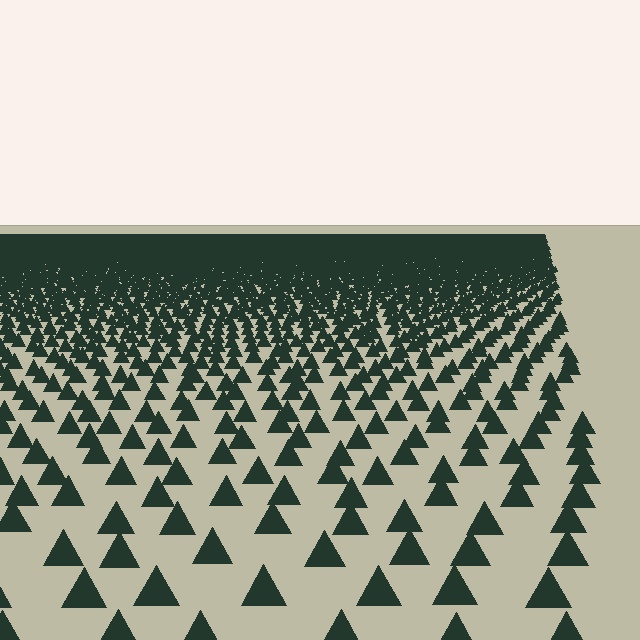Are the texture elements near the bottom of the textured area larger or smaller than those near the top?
Larger. Near the bottom, elements are closer to the viewer and appear at a bigger on-screen size.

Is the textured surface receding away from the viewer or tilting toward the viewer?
The surface is receding away from the viewer. Texture elements get smaller and denser toward the top.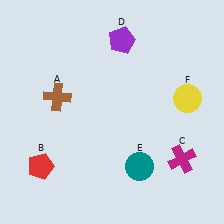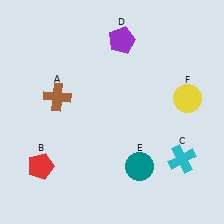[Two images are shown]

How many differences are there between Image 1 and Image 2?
There is 1 difference between the two images.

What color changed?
The cross (C) changed from magenta in Image 1 to cyan in Image 2.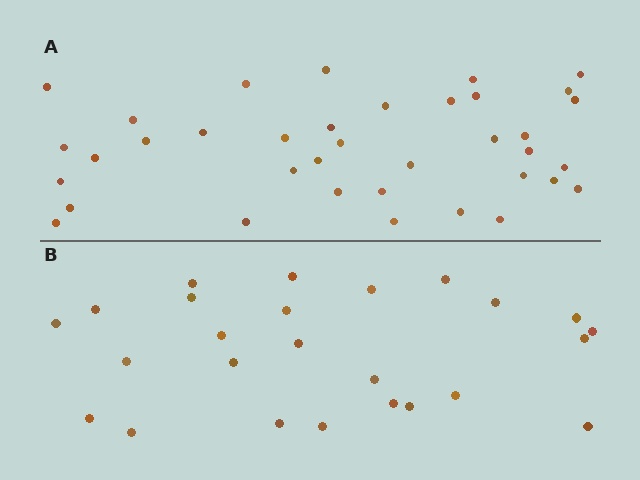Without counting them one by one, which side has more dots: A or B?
Region A (the top region) has more dots.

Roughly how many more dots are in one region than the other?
Region A has roughly 12 or so more dots than region B.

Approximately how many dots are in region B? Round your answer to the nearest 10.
About 20 dots. (The exact count is 25, which rounds to 20.)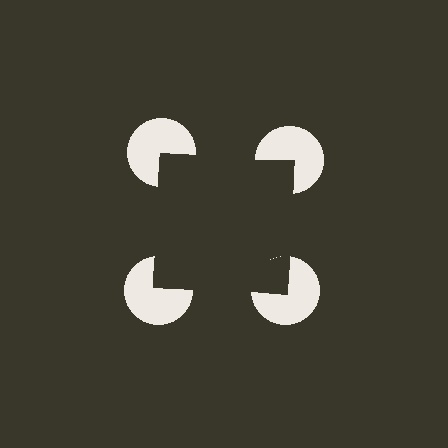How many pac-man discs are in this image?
There are 4 — one at each vertex of the illusory square.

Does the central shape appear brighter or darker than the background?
It typically appears slightly darker than the background, even though no actual brightness change is drawn.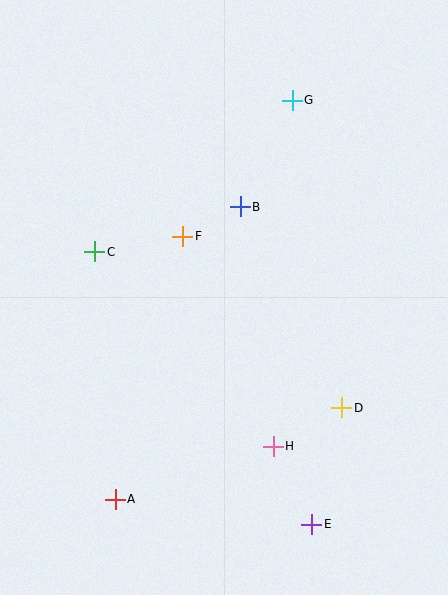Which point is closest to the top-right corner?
Point G is closest to the top-right corner.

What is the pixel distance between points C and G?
The distance between C and G is 249 pixels.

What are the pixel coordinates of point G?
Point G is at (292, 100).